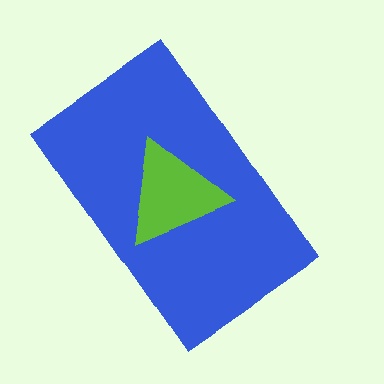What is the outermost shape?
The blue rectangle.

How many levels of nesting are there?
2.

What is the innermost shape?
The lime triangle.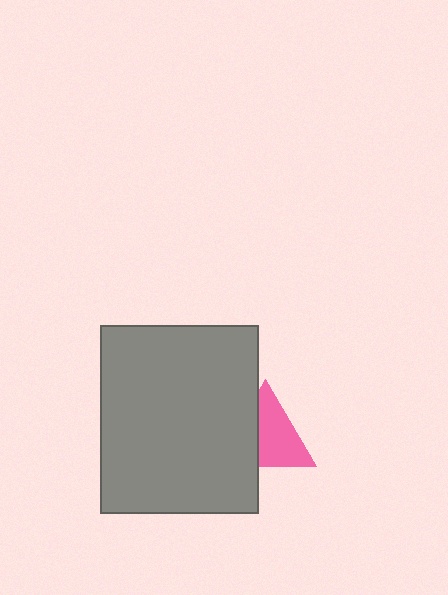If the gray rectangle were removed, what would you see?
You would see the complete pink triangle.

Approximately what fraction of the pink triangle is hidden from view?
Roughly 39% of the pink triangle is hidden behind the gray rectangle.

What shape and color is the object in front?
The object in front is a gray rectangle.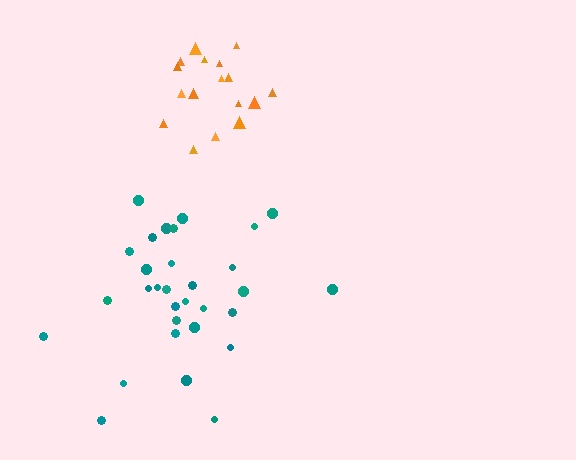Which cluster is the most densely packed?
Orange.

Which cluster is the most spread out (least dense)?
Teal.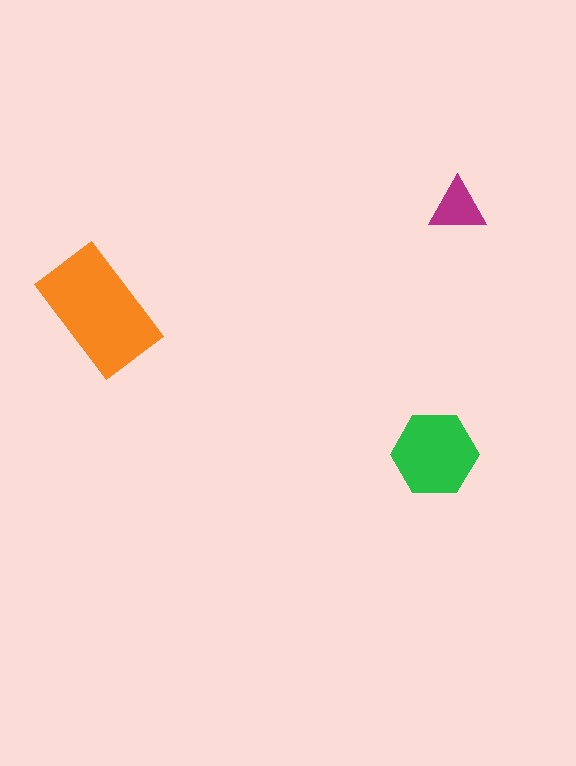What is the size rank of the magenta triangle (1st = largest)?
3rd.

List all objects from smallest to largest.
The magenta triangle, the green hexagon, the orange rectangle.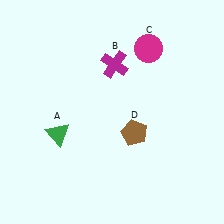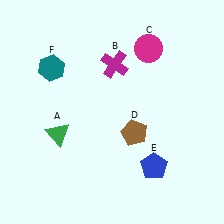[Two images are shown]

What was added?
A blue pentagon (E), a teal hexagon (F) were added in Image 2.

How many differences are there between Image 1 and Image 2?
There are 2 differences between the two images.